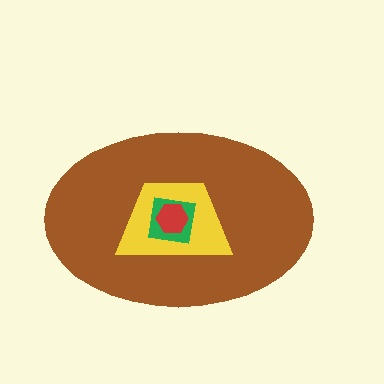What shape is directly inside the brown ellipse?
The yellow trapezoid.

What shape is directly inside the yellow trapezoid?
The green square.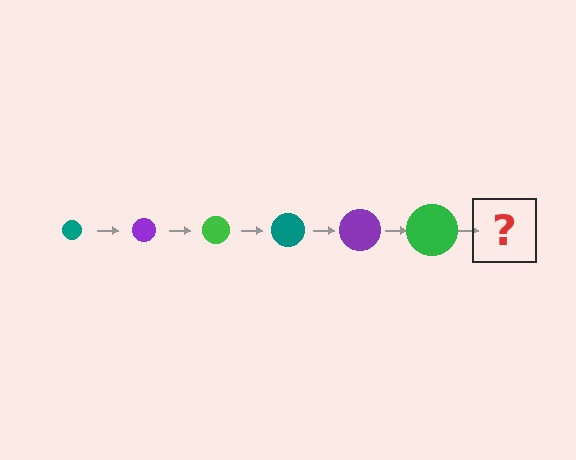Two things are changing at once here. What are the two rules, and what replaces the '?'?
The two rules are that the circle grows larger each step and the color cycles through teal, purple, and green. The '?' should be a teal circle, larger than the previous one.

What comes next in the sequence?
The next element should be a teal circle, larger than the previous one.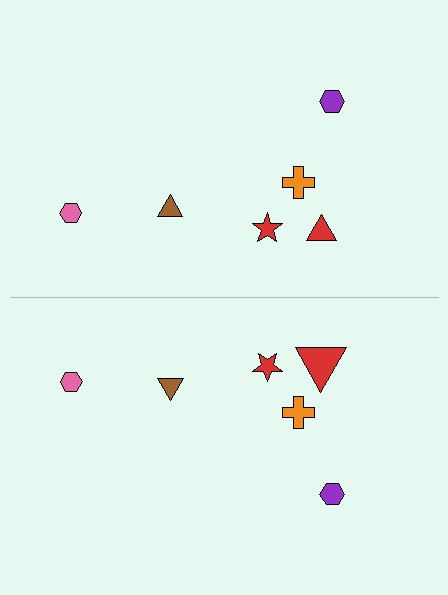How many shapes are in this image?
There are 12 shapes in this image.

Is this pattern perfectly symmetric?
No, the pattern is not perfectly symmetric. The red triangle on the bottom side has a different size than its mirror counterpart.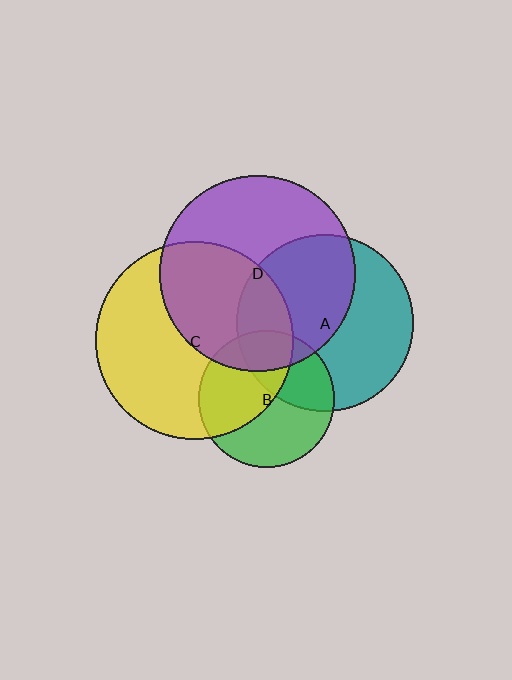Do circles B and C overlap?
Yes.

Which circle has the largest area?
Circle C (yellow).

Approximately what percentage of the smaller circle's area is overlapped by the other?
Approximately 50%.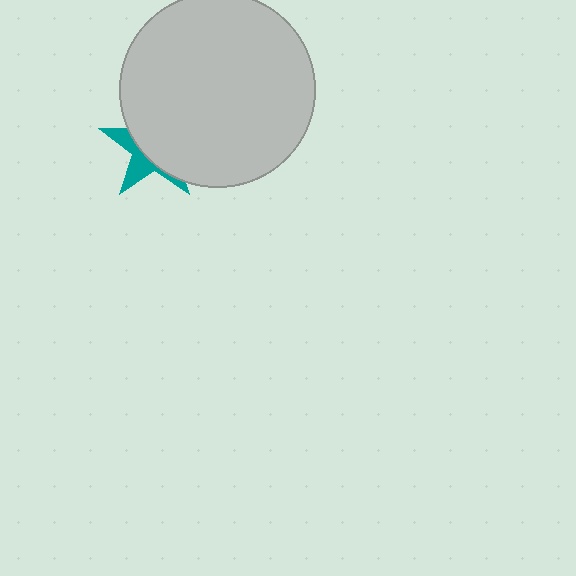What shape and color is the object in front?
The object in front is a light gray circle.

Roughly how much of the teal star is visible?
A small part of it is visible (roughly 34%).